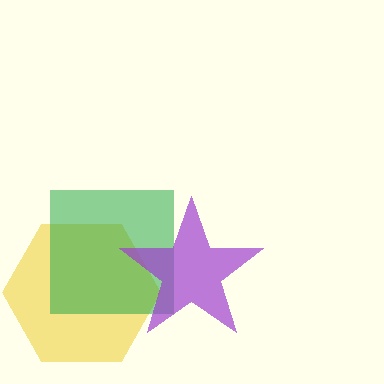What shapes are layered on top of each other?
The layered shapes are: a yellow hexagon, a green square, a purple star.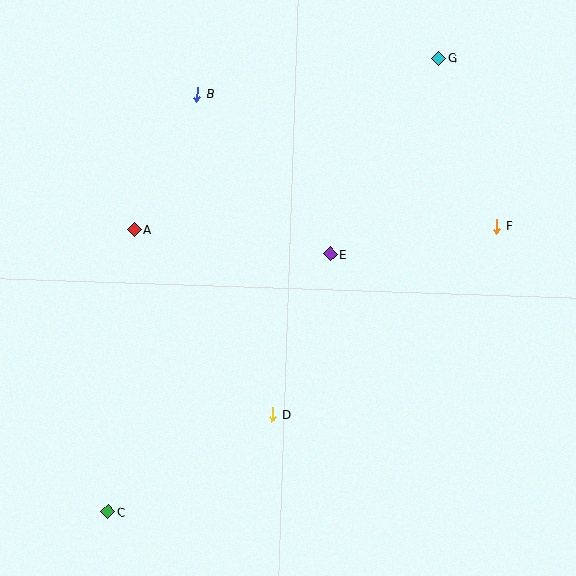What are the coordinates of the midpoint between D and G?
The midpoint between D and G is at (355, 236).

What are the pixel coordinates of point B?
Point B is at (197, 94).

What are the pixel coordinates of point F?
Point F is at (497, 226).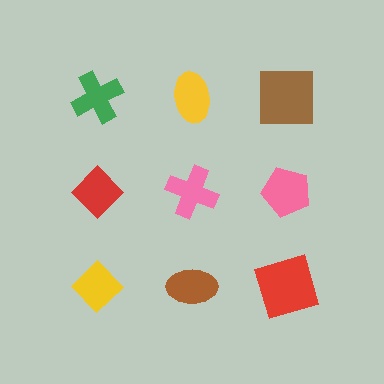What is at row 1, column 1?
A green cross.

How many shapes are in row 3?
3 shapes.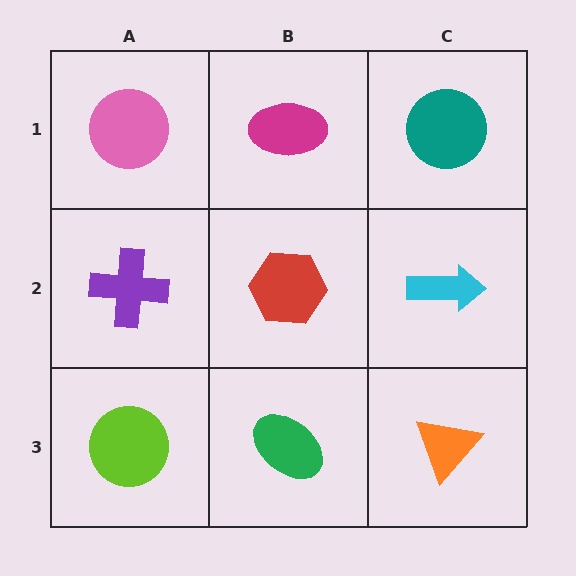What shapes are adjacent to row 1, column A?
A purple cross (row 2, column A), a magenta ellipse (row 1, column B).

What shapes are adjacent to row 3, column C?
A cyan arrow (row 2, column C), a green ellipse (row 3, column B).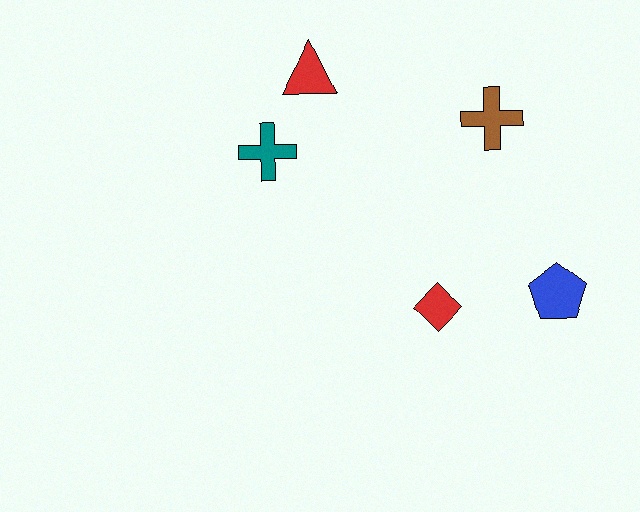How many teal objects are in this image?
There is 1 teal object.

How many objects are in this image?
There are 5 objects.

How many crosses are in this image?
There are 2 crosses.